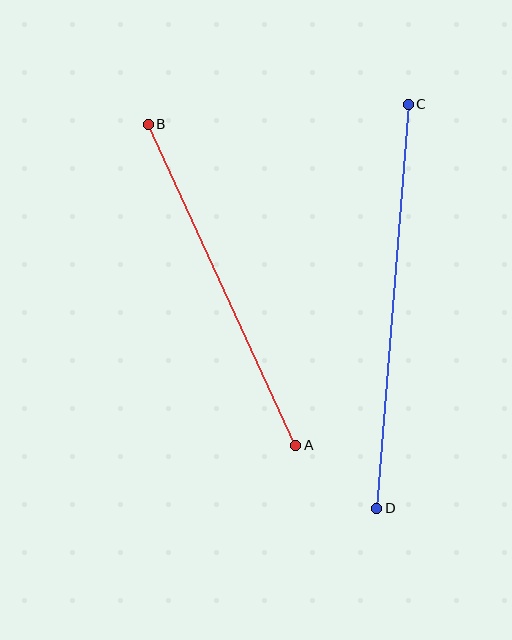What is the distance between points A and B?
The distance is approximately 354 pixels.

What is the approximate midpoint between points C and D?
The midpoint is at approximately (393, 306) pixels.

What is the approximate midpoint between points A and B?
The midpoint is at approximately (222, 285) pixels.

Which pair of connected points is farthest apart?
Points C and D are farthest apart.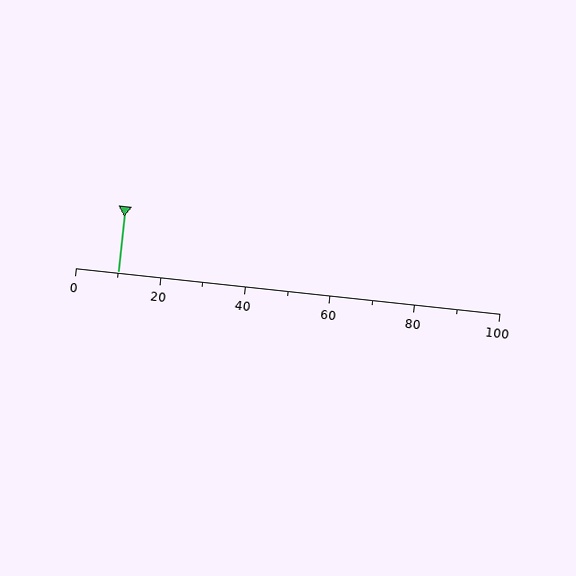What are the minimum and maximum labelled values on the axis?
The axis runs from 0 to 100.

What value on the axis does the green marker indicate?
The marker indicates approximately 10.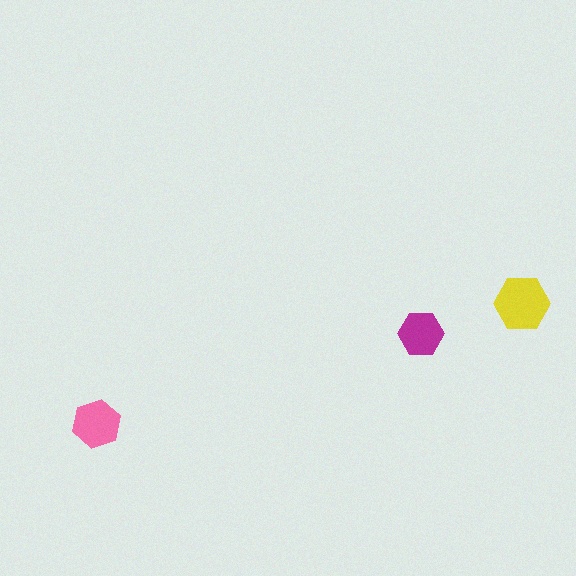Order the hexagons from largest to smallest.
the yellow one, the pink one, the magenta one.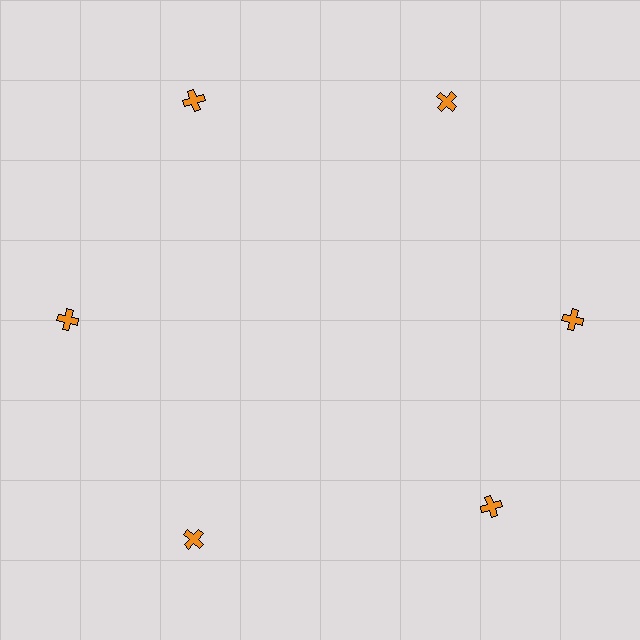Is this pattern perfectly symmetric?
No. The 6 orange crosses are arranged in a ring, but one element near the 5 o'clock position is rotated out of alignment along the ring, breaking the 6-fold rotational symmetry.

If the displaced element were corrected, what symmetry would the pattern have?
It would have 6-fold rotational symmetry — the pattern would map onto itself every 60 degrees.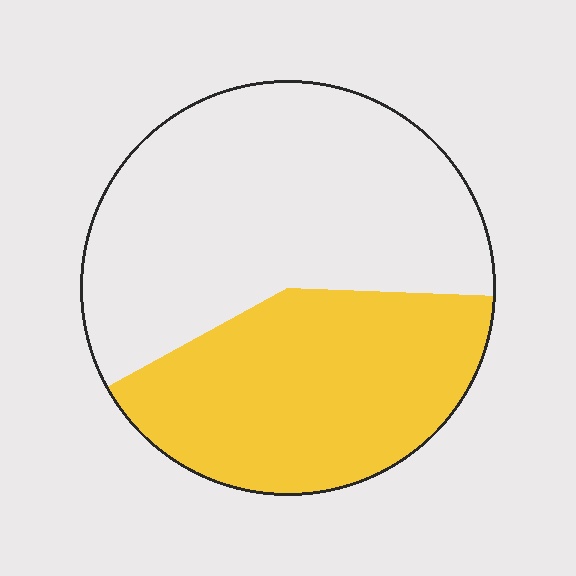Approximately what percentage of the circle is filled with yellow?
Approximately 40%.